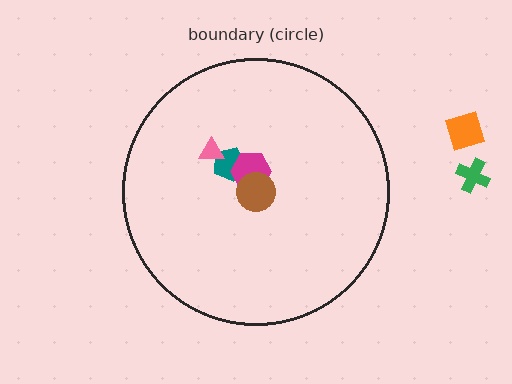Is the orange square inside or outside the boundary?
Outside.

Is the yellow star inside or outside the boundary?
Inside.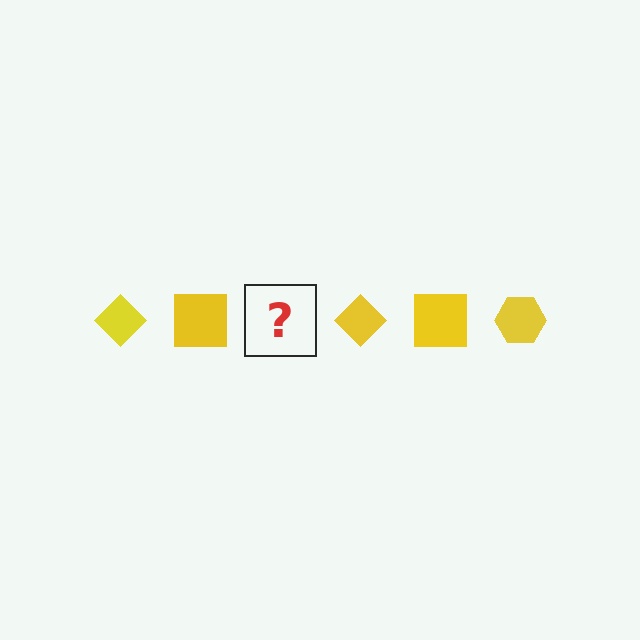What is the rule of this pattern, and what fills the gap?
The rule is that the pattern cycles through diamond, square, hexagon shapes in yellow. The gap should be filled with a yellow hexagon.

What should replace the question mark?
The question mark should be replaced with a yellow hexagon.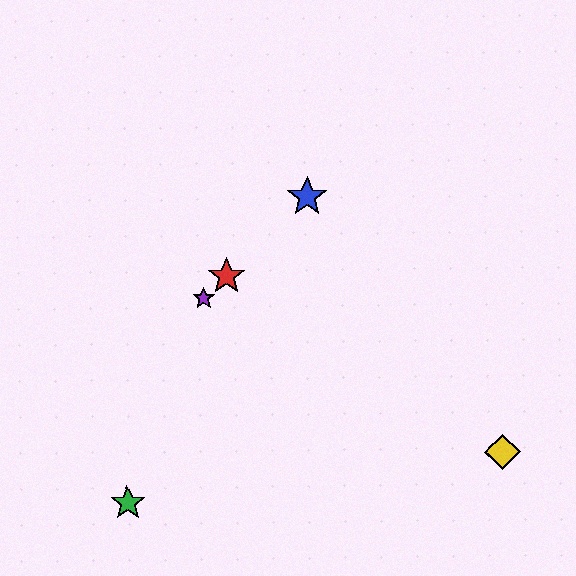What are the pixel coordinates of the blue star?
The blue star is at (307, 197).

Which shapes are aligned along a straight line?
The red star, the blue star, the purple star are aligned along a straight line.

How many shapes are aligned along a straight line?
3 shapes (the red star, the blue star, the purple star) are aligned along a straight line.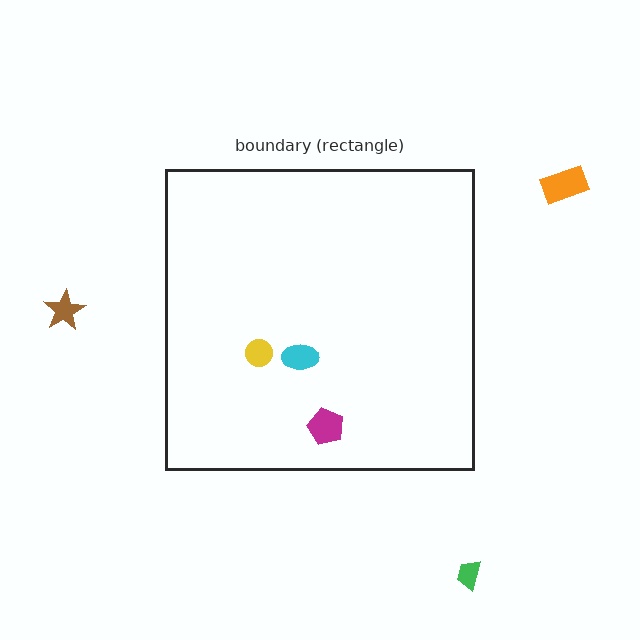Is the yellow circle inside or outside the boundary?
Inside.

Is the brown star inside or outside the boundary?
Outside.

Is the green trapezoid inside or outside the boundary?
Outside.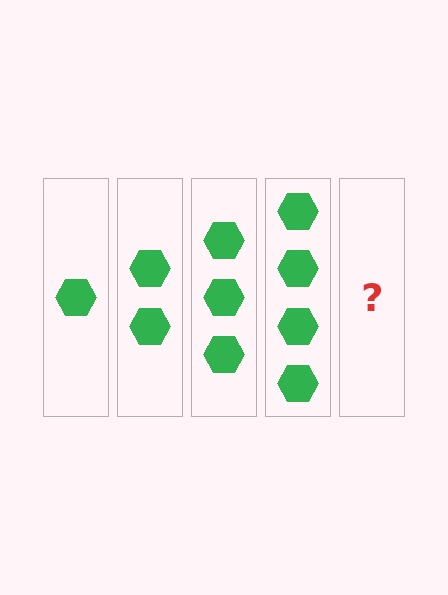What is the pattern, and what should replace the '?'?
The pattern is that each step adds one more hexagon. The '?' should be 5 hexagons.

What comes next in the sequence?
The next element should be 5 hexagons.